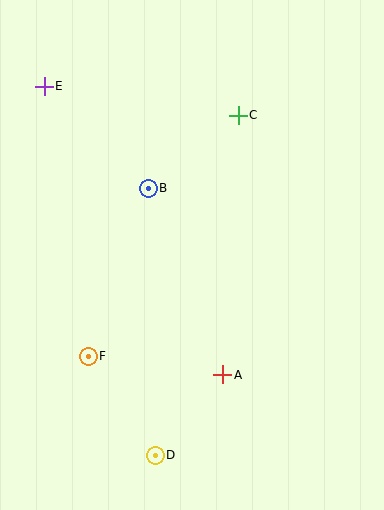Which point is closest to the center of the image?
Point B at (148, 188) is closest to the center.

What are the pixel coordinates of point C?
Point C is at (238, 115).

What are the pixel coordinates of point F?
Point F is at (88, 356).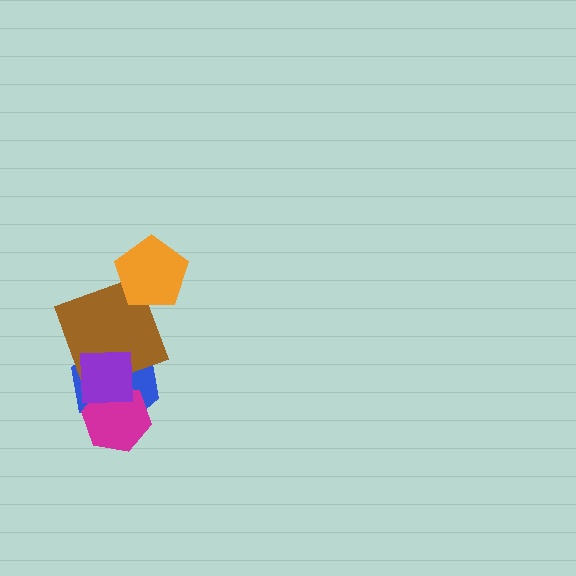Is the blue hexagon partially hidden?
Yes, it is partially covered by another shape.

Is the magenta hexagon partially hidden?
Yes, it is partially covered by another shape.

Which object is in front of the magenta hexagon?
The purple square is in front of the magenta hexagon.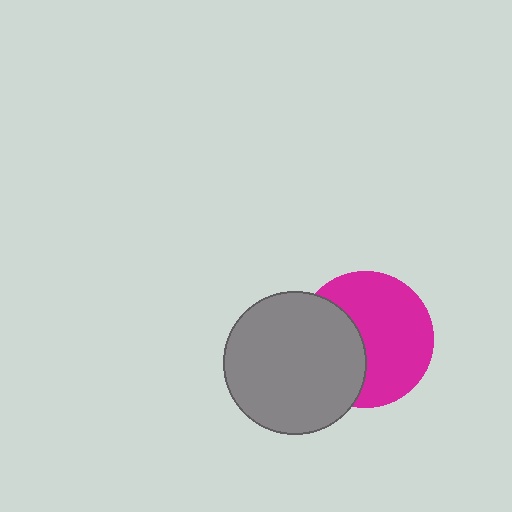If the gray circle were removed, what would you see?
You would see the complete magenta circle.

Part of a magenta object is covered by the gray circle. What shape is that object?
It is a circle.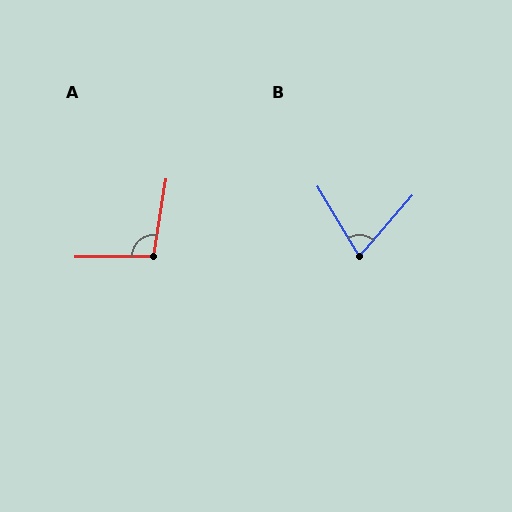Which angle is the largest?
A, at approximately 100 degrees.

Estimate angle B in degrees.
Approximately 72 degrees.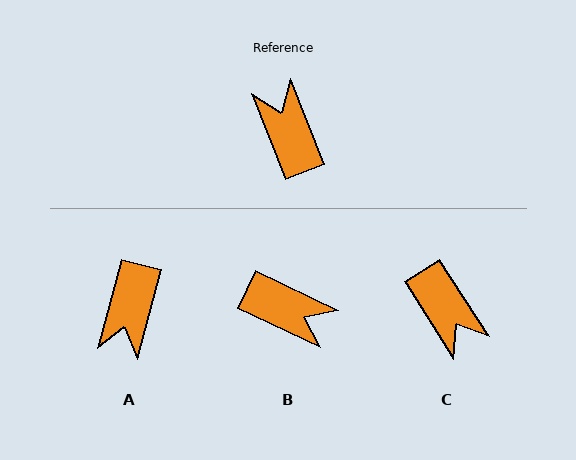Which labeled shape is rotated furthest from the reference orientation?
C, about 169 degrees away.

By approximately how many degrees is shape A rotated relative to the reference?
Approximately 143 degrees counter-clockwise.